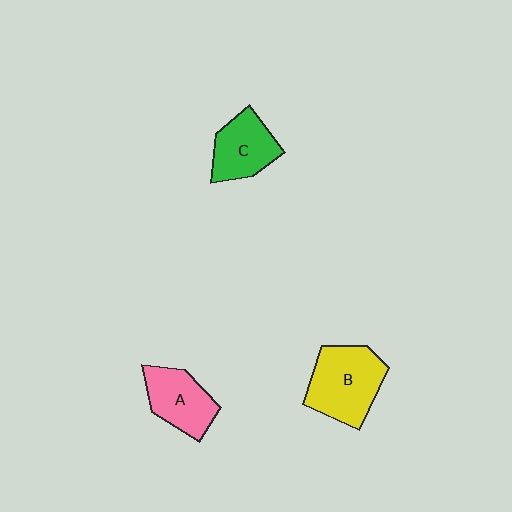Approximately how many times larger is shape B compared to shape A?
Approximately 1.4 times.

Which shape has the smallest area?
Shape C (green).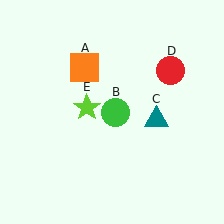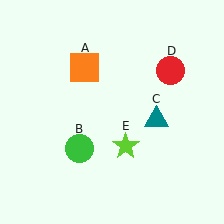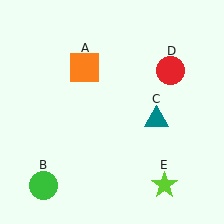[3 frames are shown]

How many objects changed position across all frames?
2 objects changed position: green circle (object B), lime star (object E).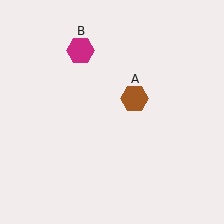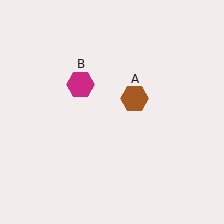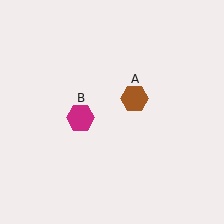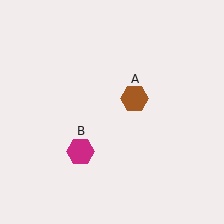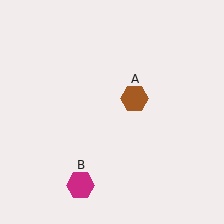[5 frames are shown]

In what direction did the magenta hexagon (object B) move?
The magenta hexagon (object B) moved down.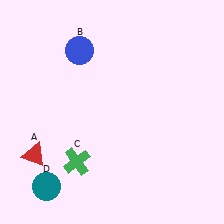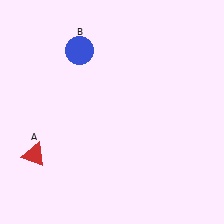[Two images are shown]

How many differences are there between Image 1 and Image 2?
There are 2 differences between the two images.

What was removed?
The teal circle (D), the green cross (C) were removed in Image 2.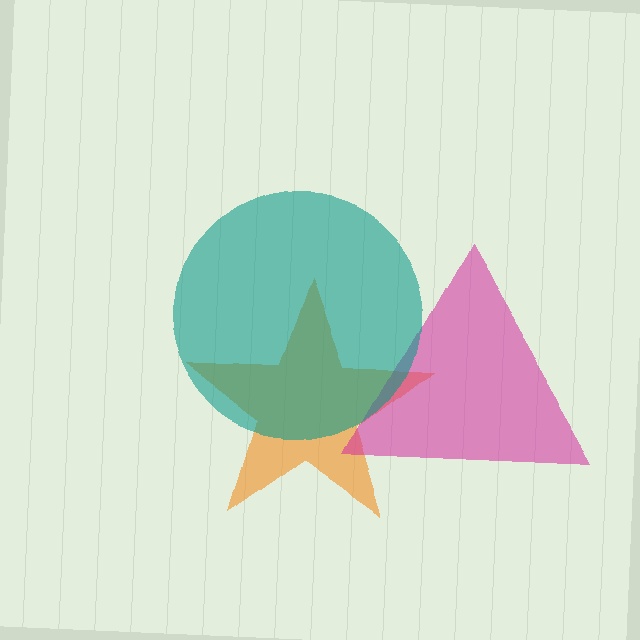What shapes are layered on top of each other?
The layered shapes are: an orange star, a magenta triangle, a teal circle.